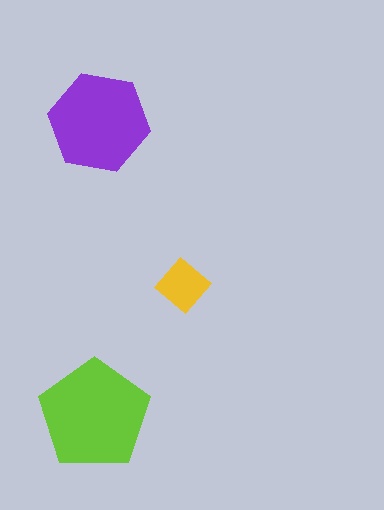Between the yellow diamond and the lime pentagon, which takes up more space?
The lime pentagon.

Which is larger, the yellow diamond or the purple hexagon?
The purple hexagon.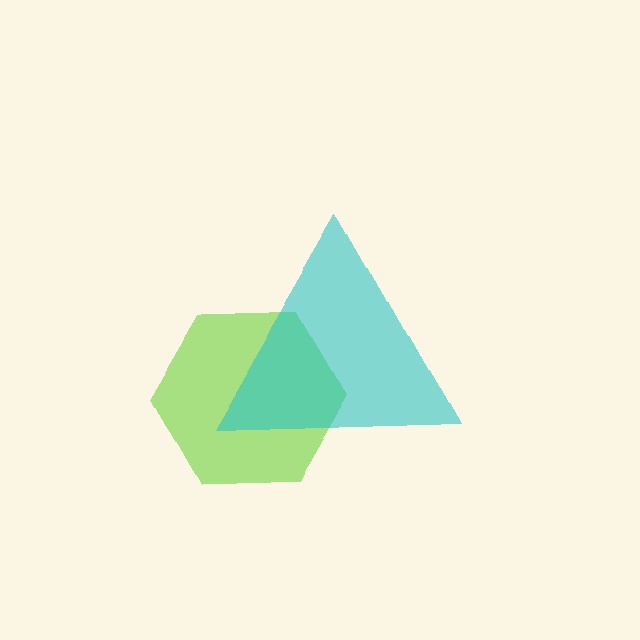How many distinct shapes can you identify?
There are 2 distinct shapes: a lime hexagon, a cyan triangle.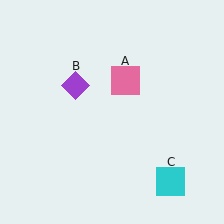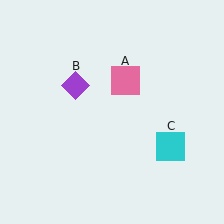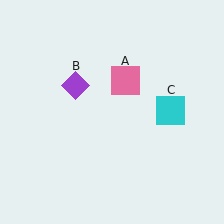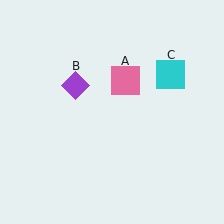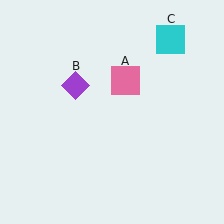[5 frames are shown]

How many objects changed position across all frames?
1 object changed position: cyan square (object C).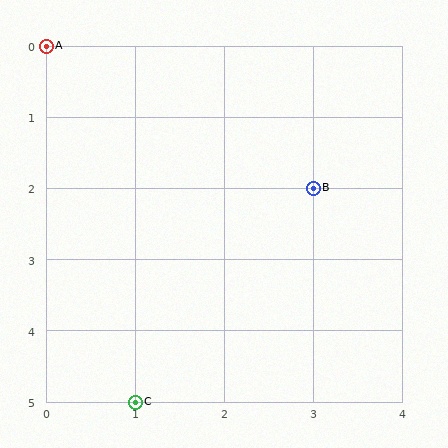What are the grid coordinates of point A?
Point A is at grid coordinates (0, 0).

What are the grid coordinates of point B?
Point B is at grid coordinates (3, 2).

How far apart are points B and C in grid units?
Points B and C are 2 columns and 3 rows apart (about 3.6 grid units diagonally).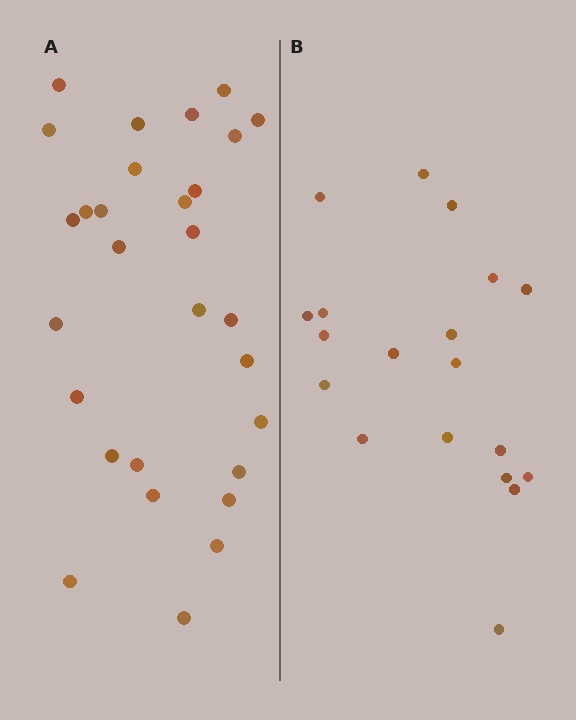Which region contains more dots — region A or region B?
Region A (the left region) has more dots.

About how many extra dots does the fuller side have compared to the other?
Region A has roughly 10 or so more dots than region B.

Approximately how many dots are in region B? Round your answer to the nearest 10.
About 20 dots. (The exact count is 19, which rounds to 20.)